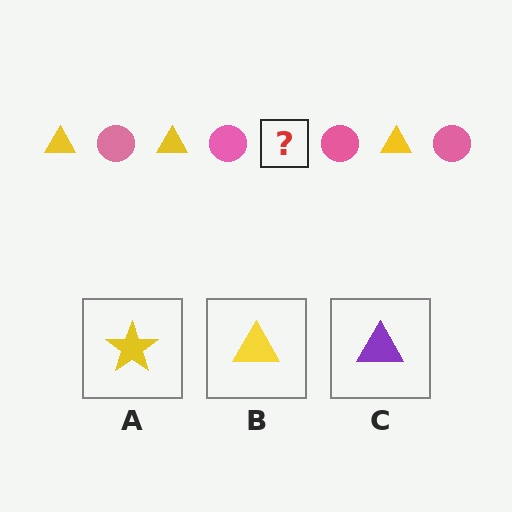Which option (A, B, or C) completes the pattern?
B.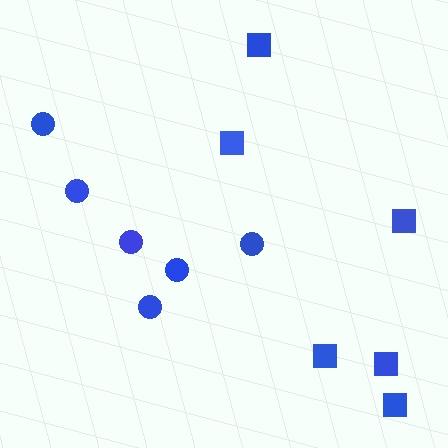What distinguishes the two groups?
There are 2 groups: one group of circles (6) and one group of squares (6).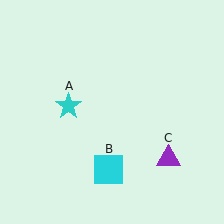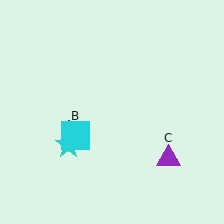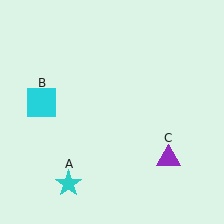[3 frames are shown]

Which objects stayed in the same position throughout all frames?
Purple triangle (object C) remained stationary.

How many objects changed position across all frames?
2 objects changed position: cyan star (object A), cyan square (object B).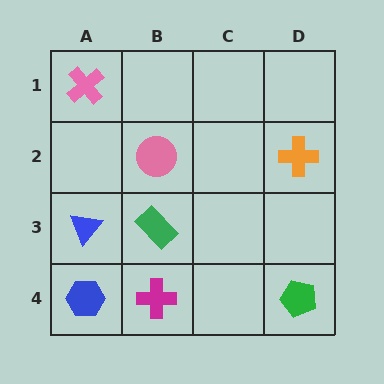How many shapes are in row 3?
2 shapes.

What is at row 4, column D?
A green pentagon.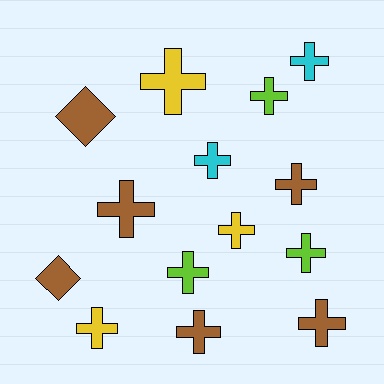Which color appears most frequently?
Brown, with 6 objects.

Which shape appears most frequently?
Cross, with 12 objects.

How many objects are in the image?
There are 14 objects.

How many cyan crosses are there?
There are 2 cyan crosses.